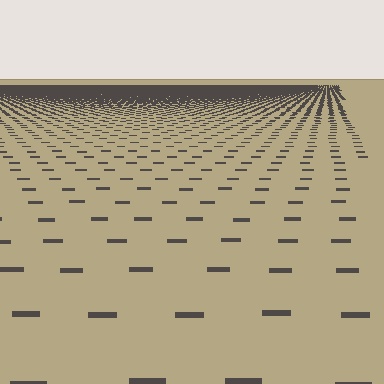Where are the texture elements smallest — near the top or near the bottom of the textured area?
Near the top.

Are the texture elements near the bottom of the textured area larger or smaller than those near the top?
Larger. Near the bottom, elements are closer to the viewer and appear at a bigger on-screen size.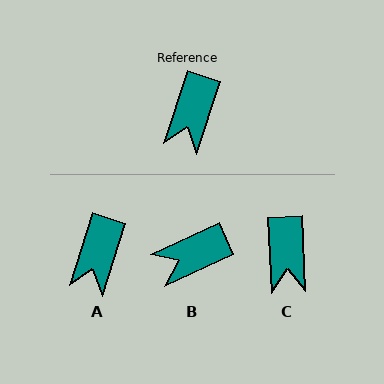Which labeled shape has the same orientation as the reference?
A.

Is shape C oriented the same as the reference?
No, it is off by about 20 degrees.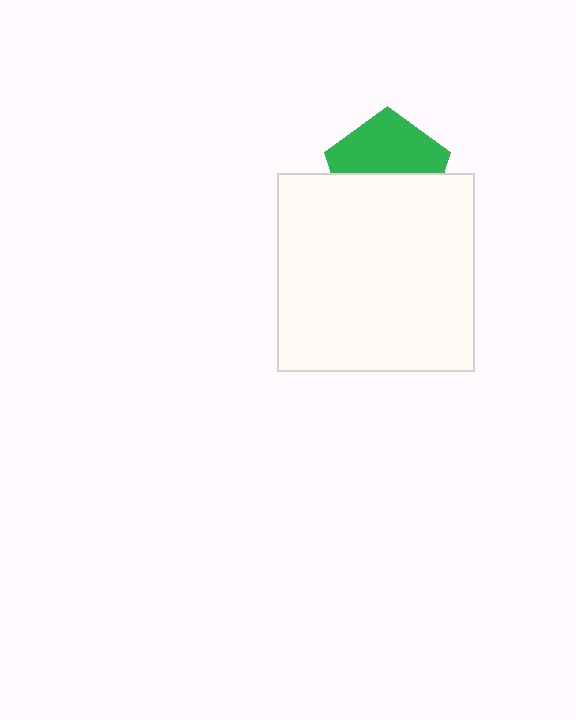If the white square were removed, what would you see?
You would see the complete green pentagon.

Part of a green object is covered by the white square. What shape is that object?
It is a pentagon.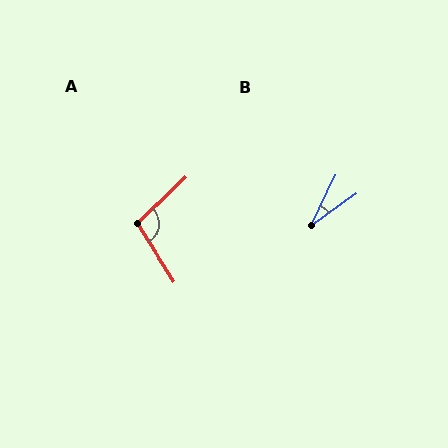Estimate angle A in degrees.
Approximately 103 degrees.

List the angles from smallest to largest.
B (28°), A (103°).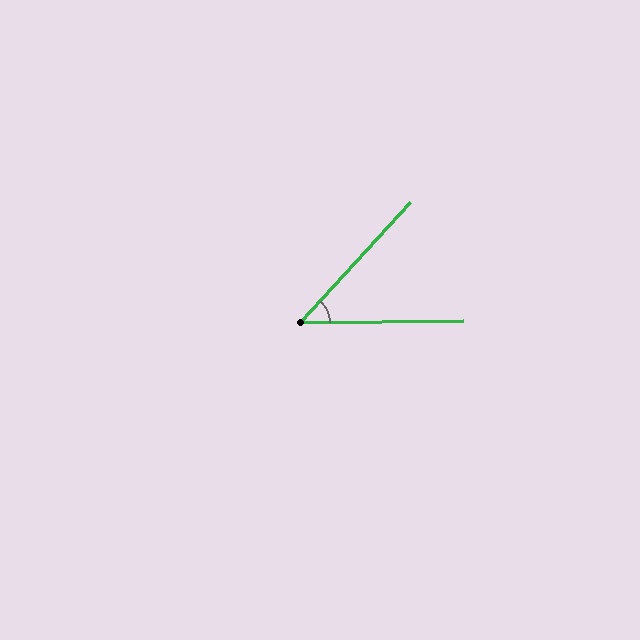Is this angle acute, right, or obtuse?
It is acute.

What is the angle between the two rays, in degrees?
Approximately 47 degrees.